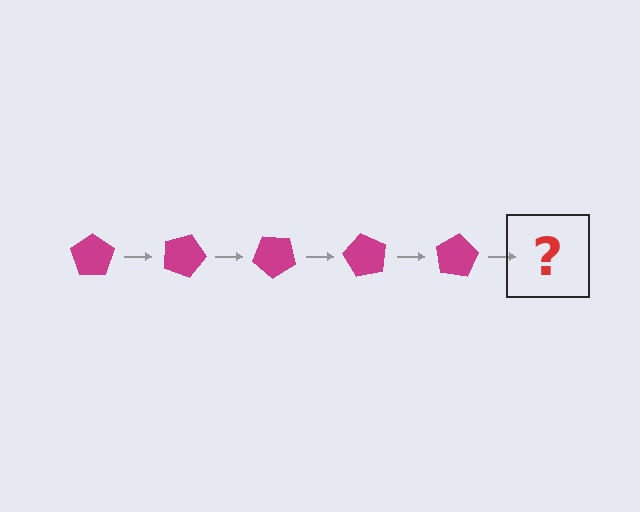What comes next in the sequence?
The next element should be a magenta pentagon rotated 100 degrees.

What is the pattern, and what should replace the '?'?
The pattern is that the pentagon rotates 20 degrees each step. The '?' should be a magenta pentagon rotated 100 degrees.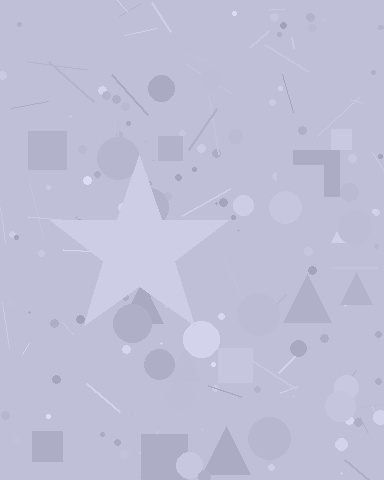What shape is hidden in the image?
A star is hidden in the image.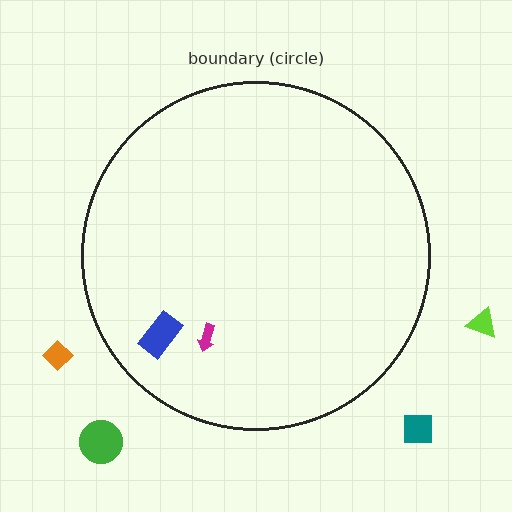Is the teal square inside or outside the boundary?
Outside.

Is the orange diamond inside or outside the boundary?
Outside.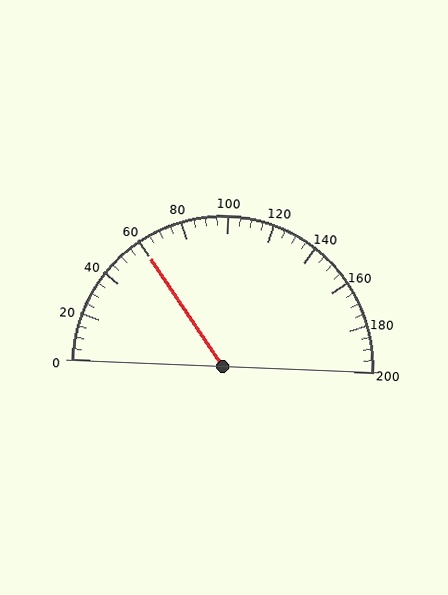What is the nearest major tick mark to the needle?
The nearest major tick mark is 60.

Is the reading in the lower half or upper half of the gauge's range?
The reading is in the lower half of the range (0 to 200).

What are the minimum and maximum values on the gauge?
The gauge ranges from 0 to 200.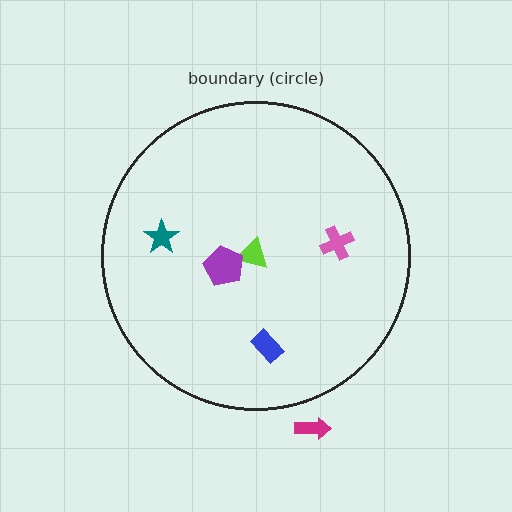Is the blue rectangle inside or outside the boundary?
Inside.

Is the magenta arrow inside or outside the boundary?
Outside.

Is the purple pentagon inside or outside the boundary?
Inside.